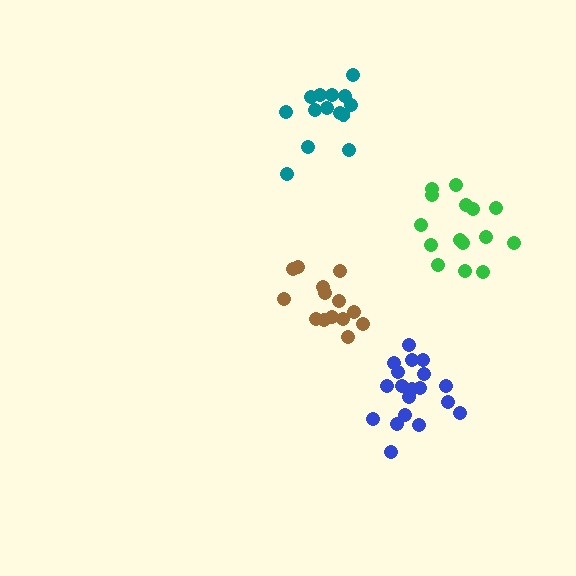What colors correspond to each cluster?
The clusters are colored: brown, teal, green, blue.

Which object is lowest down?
The blue cluster is bottommost.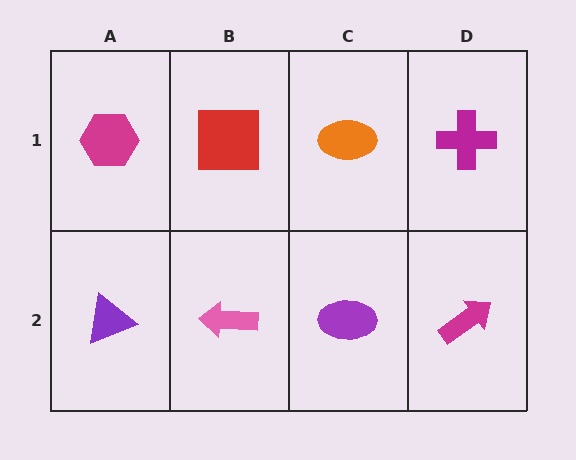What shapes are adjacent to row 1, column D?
A magenta arrow (row 2, column D), an orange ellipse (row 1, column C).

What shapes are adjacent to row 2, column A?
A magenta hexagon (row 1, column A), a pink arrow (row 2, column B).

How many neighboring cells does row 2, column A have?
2.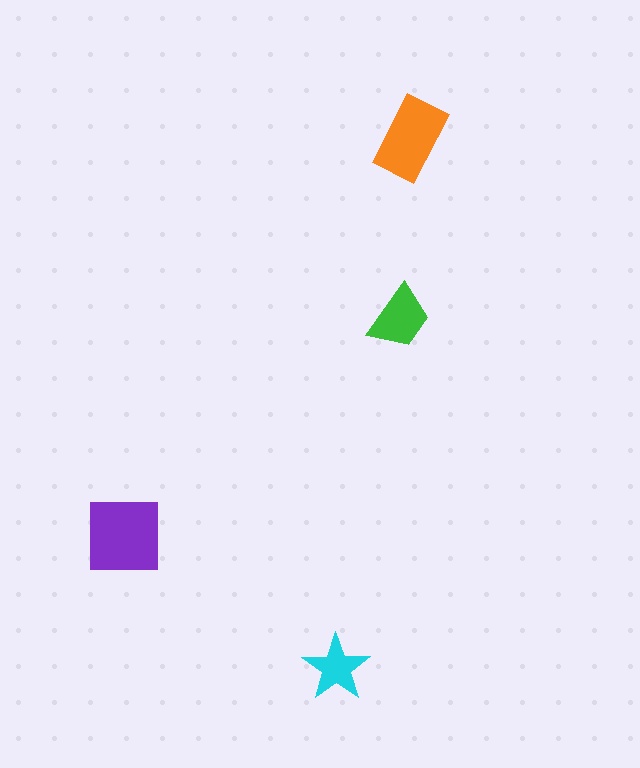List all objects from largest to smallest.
The purple square, the orange rectangle, the green trapezoid, the cyan star.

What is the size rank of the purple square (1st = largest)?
1st.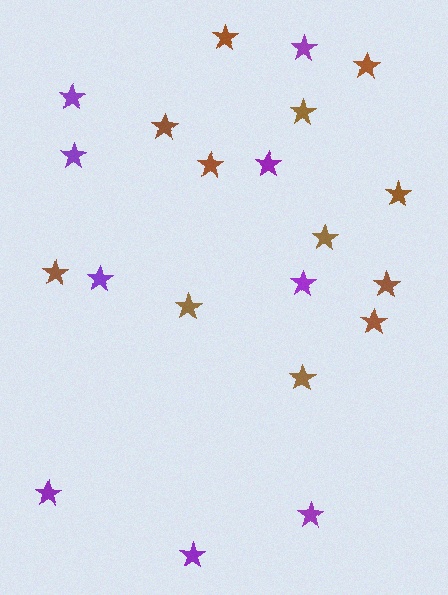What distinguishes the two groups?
There are 2 groups: one group of purple stars (9) and one group of brown stars (12).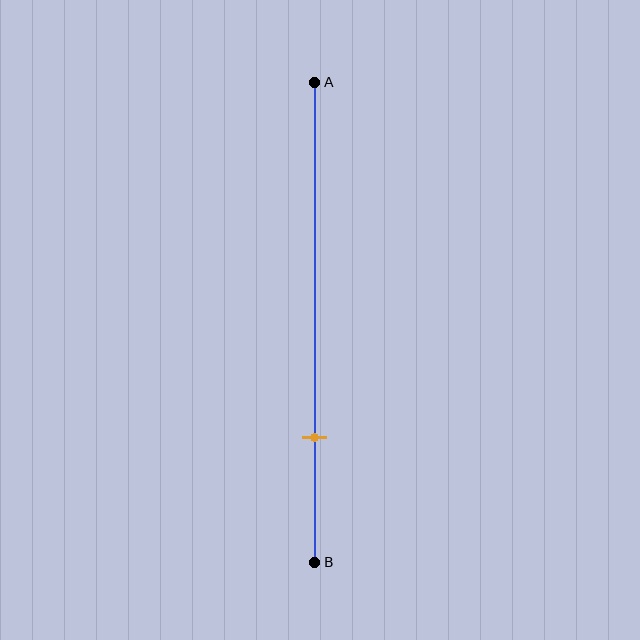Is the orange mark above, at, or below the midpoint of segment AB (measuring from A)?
The orange mark is below the midpoint of segment AB.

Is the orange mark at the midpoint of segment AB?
No, the mark is at about 75% from A, not at the 50% midpoint.